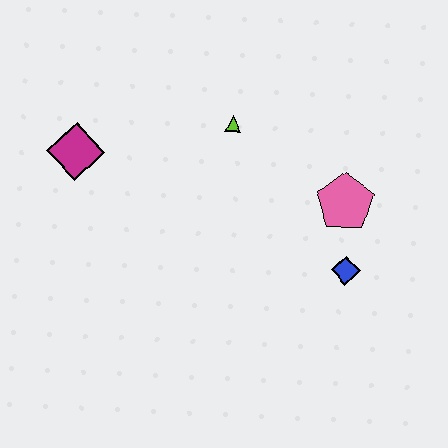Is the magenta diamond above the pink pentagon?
Yes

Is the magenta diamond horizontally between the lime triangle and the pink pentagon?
No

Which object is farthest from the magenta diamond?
The blue diamond is farthest from the magenta diamond.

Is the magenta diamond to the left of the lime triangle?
Yes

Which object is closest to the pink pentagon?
The blue diamond is closest to the pink pentagon.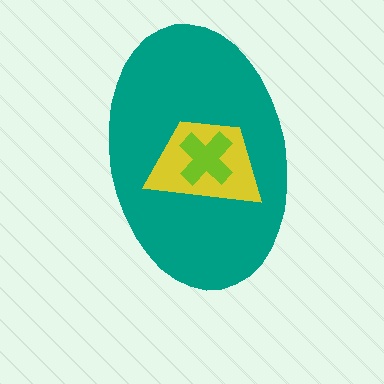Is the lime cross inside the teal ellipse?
Yes.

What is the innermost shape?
The lime cross.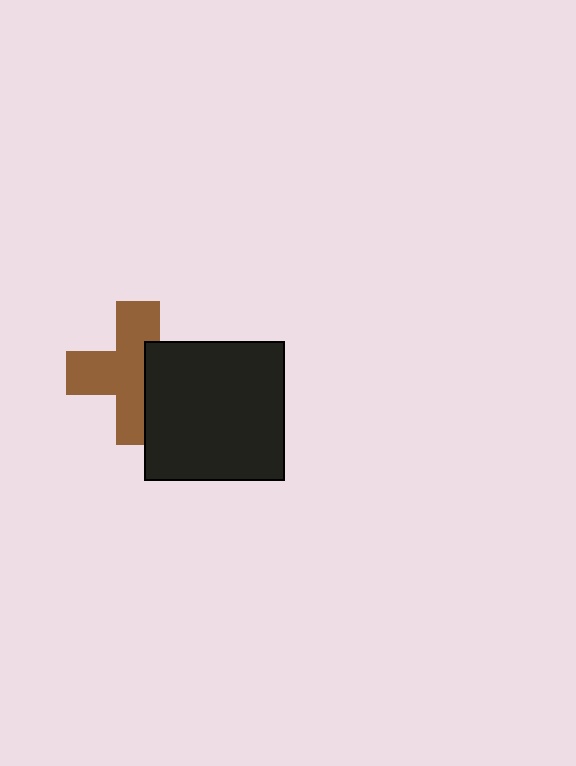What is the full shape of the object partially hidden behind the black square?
The partially hidden object is a brown cross.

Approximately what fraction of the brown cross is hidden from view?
Roughly 37% of the brown cross is hidden behind the black square.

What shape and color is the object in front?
The object in front is a black square.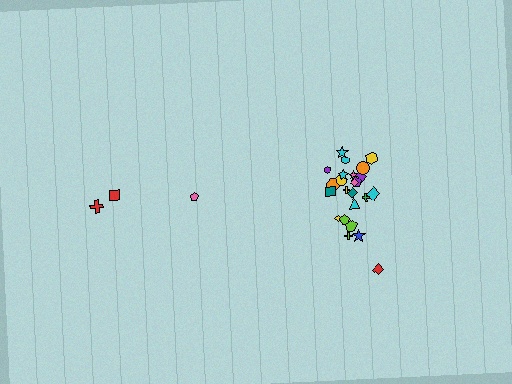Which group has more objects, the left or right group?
The right group.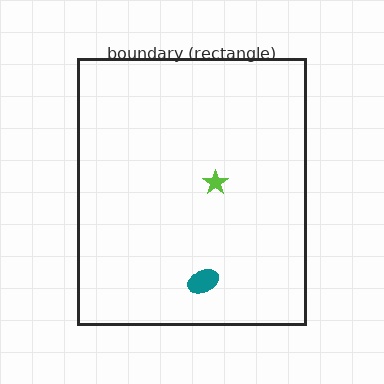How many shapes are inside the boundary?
2 inside, 0 outside.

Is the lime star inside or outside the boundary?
Inside.